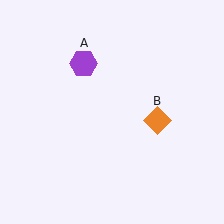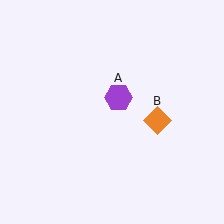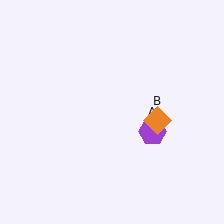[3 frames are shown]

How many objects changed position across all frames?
1 object changed position: purple hexagon (object A).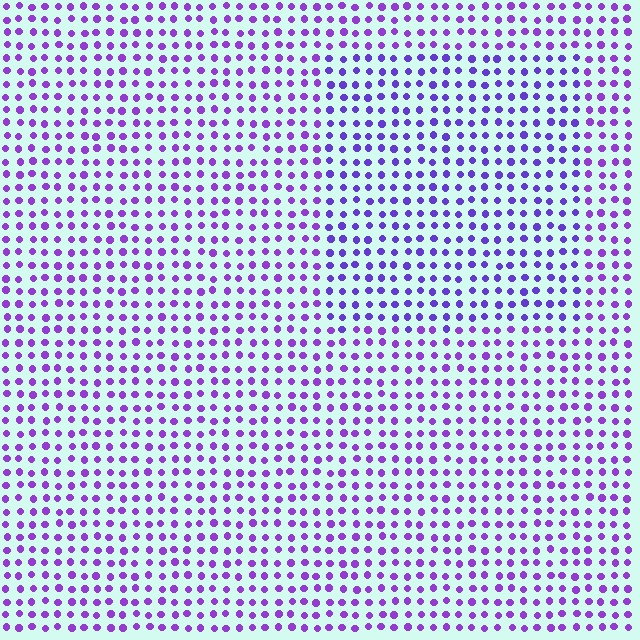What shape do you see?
I see a rectangle.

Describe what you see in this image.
The image is filled with small purple elements in a uniform arrangement. A rectangle-shaped region is visible where the elements are tinted to a slightly different hue, forming a subtle color boundary.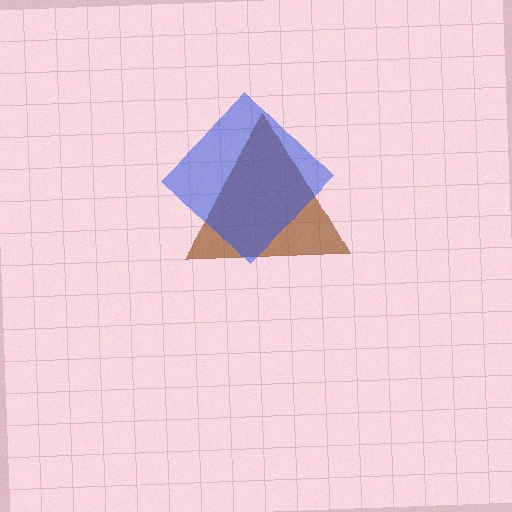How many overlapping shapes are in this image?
There are 2 overlapping shapes in the image.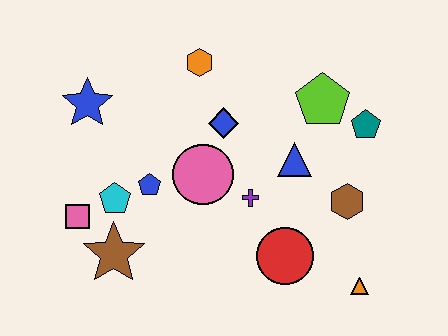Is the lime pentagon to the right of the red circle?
Yes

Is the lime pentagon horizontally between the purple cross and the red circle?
No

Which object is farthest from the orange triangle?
The blue star is farthest from the orange triangle.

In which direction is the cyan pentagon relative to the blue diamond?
The cyan pentagon is to the left of the blue diamond.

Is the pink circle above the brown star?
Yes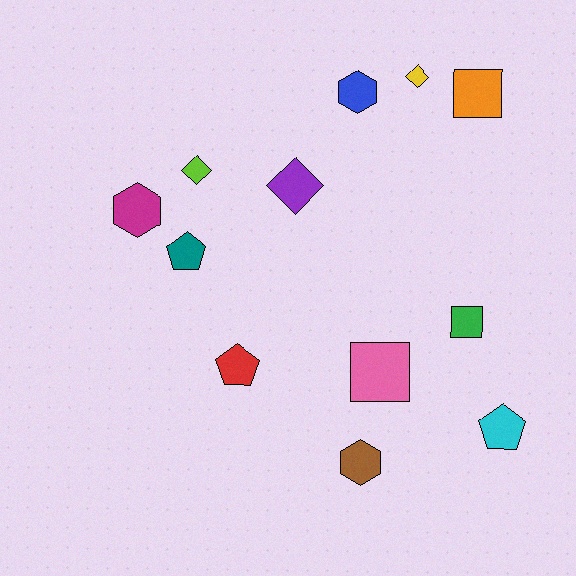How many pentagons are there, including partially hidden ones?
There are 3 pentagons.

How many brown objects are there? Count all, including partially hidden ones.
There is 1 brown object.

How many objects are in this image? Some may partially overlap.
There are 12 objects.